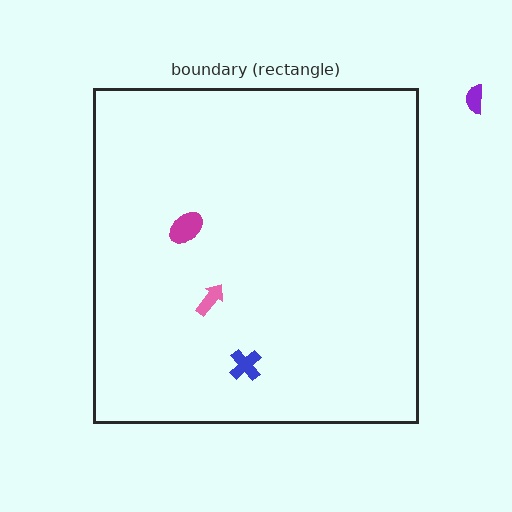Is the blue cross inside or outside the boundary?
Inside.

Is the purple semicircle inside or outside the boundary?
Outside.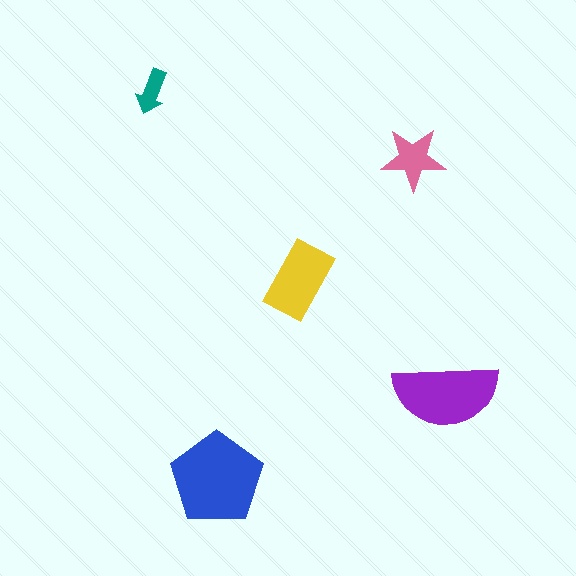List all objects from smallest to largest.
The teal arrow, the pink star, the yellow rectangle, the purple semicircle, the blue pentagon.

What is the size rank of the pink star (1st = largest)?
4th.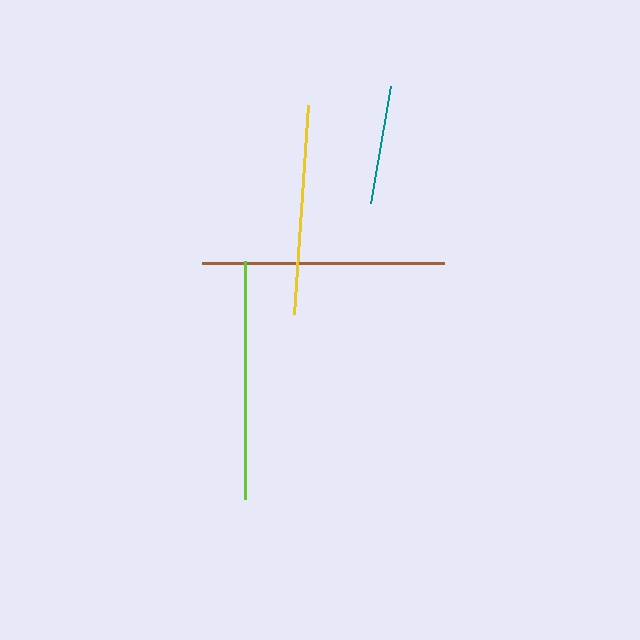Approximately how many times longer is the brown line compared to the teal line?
The brown line is approximately 2.0 times the length of the teal line.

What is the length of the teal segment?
The teal segment is approximately 119 pixels long.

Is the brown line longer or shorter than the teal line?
The brown line is longer than the teal line.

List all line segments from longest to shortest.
From longest to shortest: brown, lime, yellow, teal.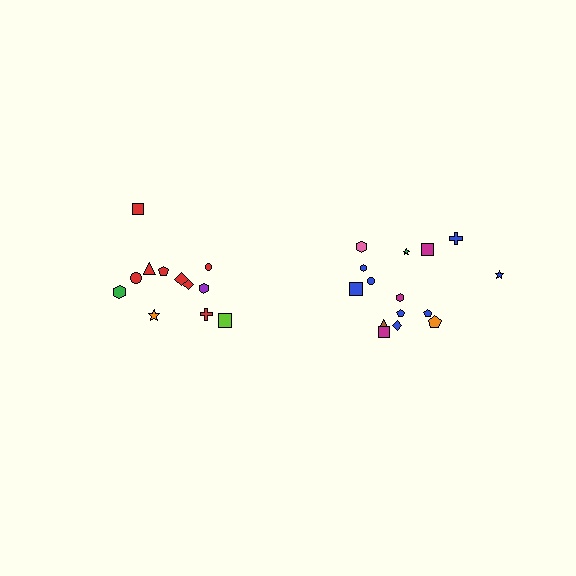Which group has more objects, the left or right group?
The right group.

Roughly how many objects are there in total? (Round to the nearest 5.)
Roughly 25 objects in total.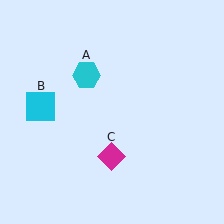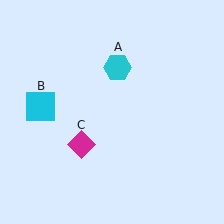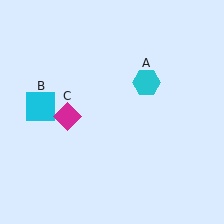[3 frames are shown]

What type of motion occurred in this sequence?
The cyan hexagon (object A), magenta diamond (object C) rotated clockwise around the center of the scene.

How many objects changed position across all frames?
2 objects changed position: cyan hexagon (object A), magenta diamond (object C).